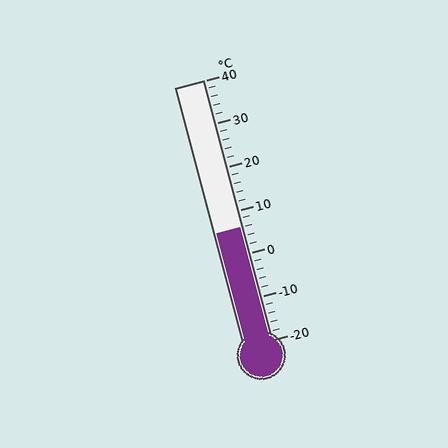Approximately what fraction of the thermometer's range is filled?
The thermometer is filled to approximately 45% of its range.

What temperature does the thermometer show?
The thermometer shows approximately 6°C.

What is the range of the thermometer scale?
The thermometer scale ranges from -20°C to 40°C.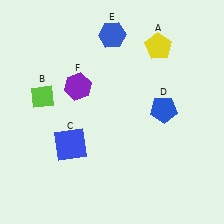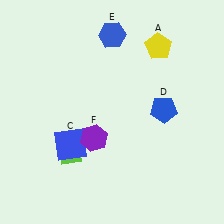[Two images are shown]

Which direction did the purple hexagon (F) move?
The purple hexagon (F) moved down.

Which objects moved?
The objects that moved are: the lime diamond (B), the purple hexagon (F).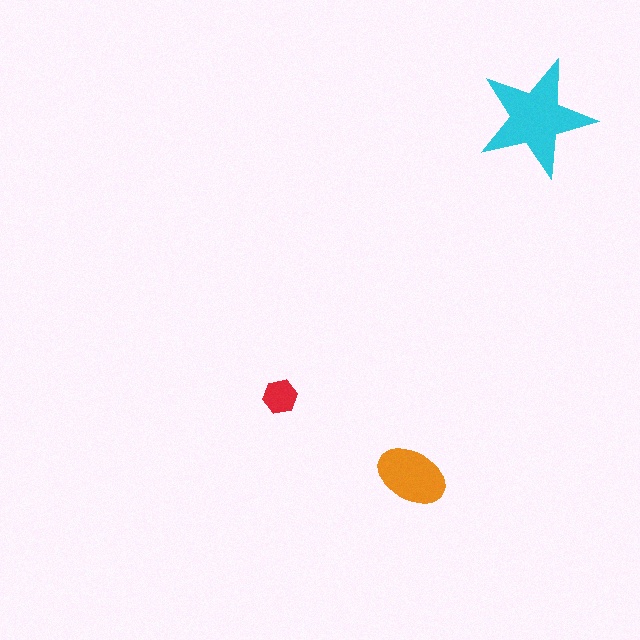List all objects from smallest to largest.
The red hexagon, the orange ellipse, the cyan star.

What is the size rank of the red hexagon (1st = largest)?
3rd.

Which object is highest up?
The cyan star is topmost.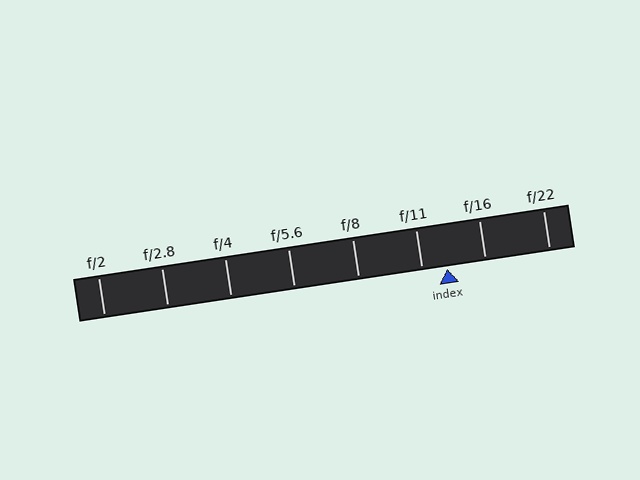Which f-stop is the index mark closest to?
The index mark is closest to f/11.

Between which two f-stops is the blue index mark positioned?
The index mark is between f/11 and f/16.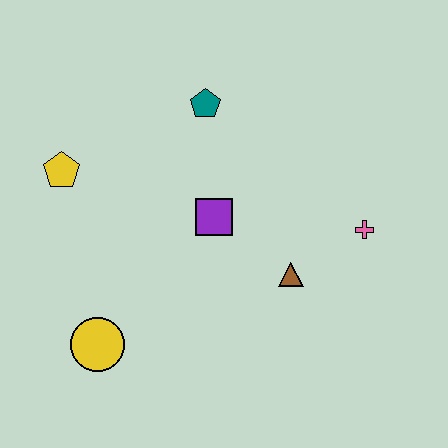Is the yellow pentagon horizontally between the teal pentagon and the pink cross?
No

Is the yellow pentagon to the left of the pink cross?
Yes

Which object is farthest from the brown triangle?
The yellow pentagon is farthest from the brown triangle.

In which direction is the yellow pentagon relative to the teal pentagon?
The yellow pentagon is to the left of the teal pentagon.